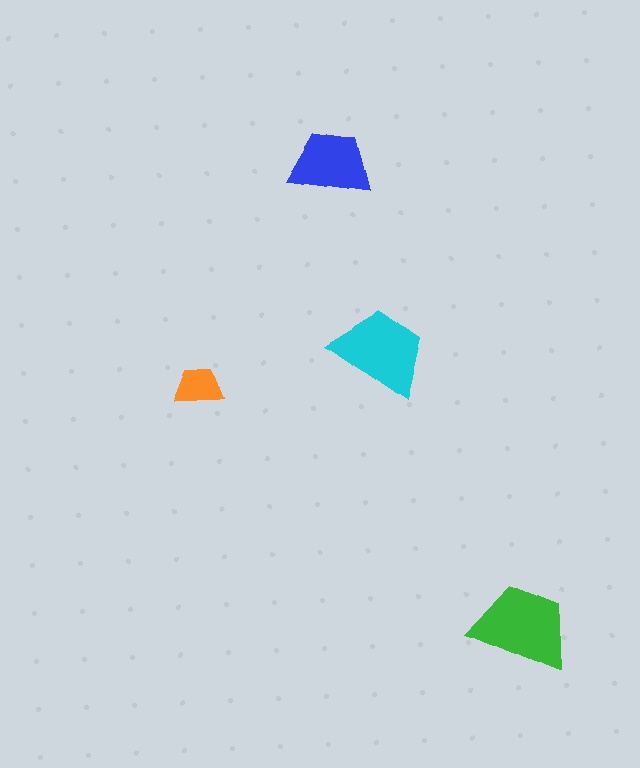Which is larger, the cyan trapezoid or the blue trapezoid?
The cyan one.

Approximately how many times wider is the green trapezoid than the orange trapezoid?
About 2 times wider.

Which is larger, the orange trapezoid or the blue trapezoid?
The blue one.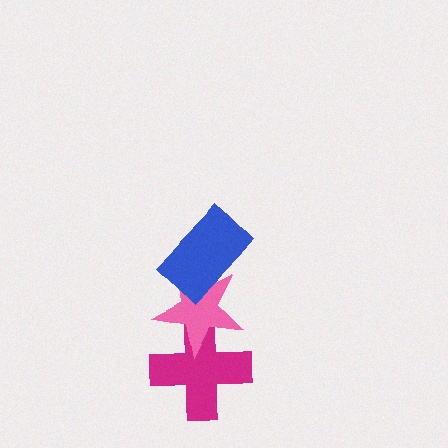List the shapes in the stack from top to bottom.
From top to bottom: the blue rectangle, the pink star, the magenta cross.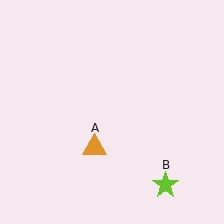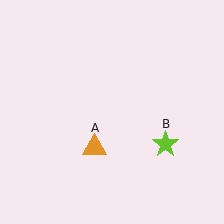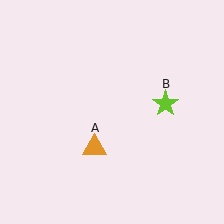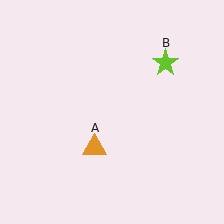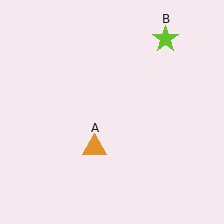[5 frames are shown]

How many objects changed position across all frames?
1 object changed position: lime star (object B).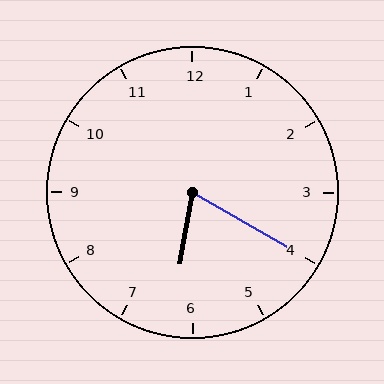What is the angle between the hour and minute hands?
Approximately 70 degrees.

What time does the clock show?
6:20.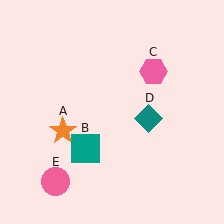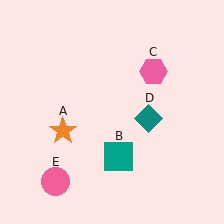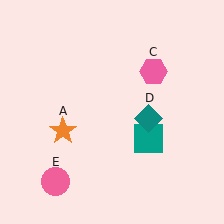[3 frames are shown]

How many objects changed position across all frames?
1 object changed position: teal square (object B).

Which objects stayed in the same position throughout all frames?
Orange star (object A) and pink hexagon (object C) and teal diamond (object D) and pink circle (object E) remained stationary.